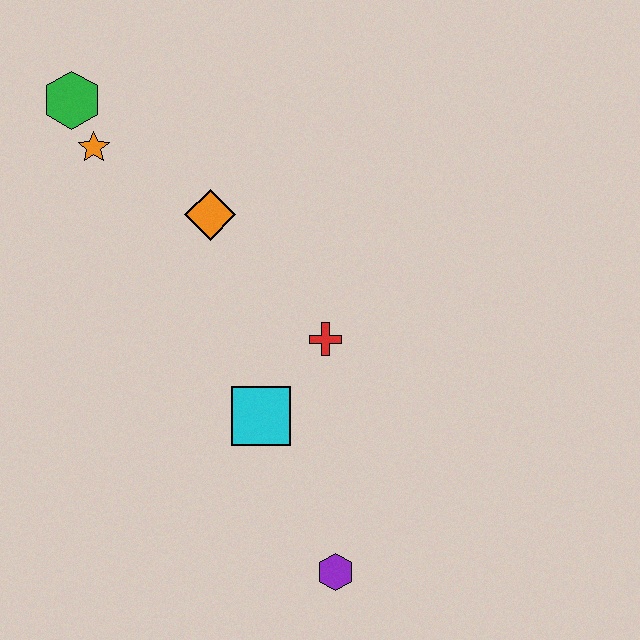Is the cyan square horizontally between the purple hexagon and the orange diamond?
Yes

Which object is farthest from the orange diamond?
The purple hexagon is farthest from the orange diamond.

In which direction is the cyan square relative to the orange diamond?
The cyan square is below the orange diamond.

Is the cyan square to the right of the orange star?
Yes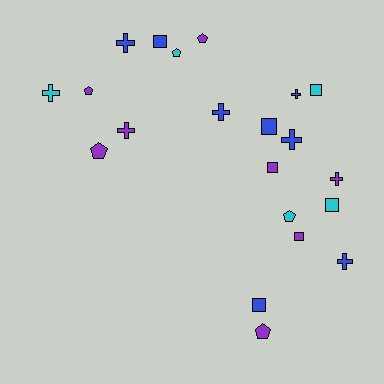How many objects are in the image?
There are 21 objects.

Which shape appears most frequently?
Cross, with 8 objects.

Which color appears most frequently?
Blue, with 8 objects.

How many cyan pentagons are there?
There are 2 cyan pentagons.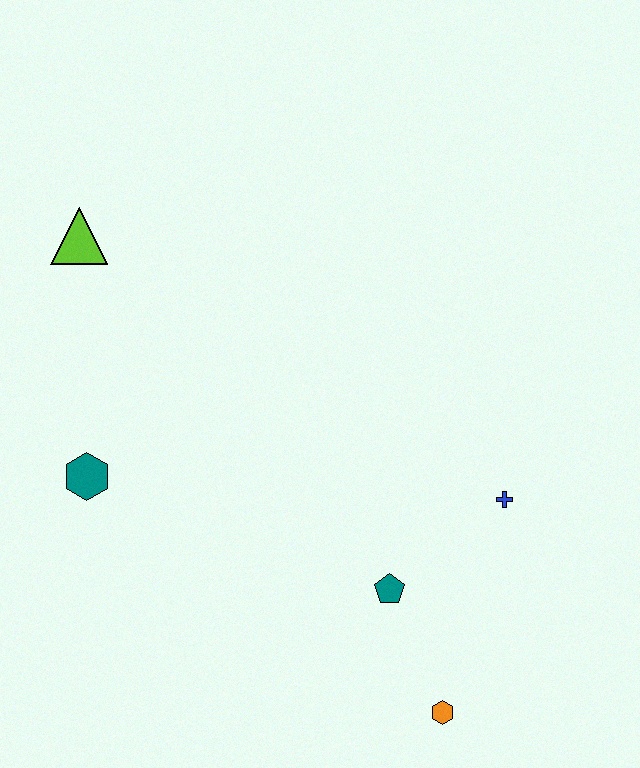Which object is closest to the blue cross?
The teal pentagon is closest to the blue cross.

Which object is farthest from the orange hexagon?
The lime triangle is farthest from the orange hexagon.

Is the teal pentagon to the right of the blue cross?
No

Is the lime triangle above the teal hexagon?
Yes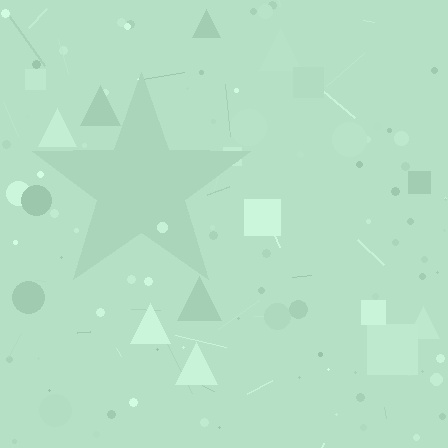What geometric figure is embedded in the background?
A star is embedded in the background.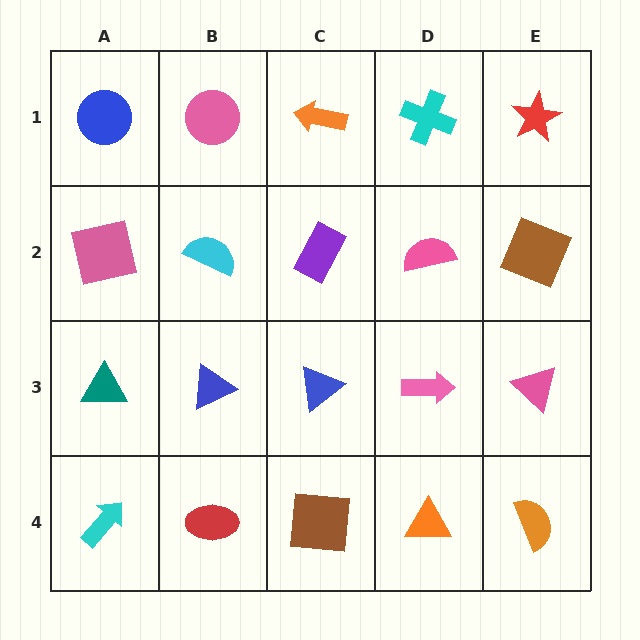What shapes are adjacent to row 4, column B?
A blue triangle (row 3, column B), a cyan arrow (row 4, column A), a brown square (row 4, column C).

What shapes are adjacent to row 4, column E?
A pink triangle (row 3, column E), an orange triangle (row 4, column D).